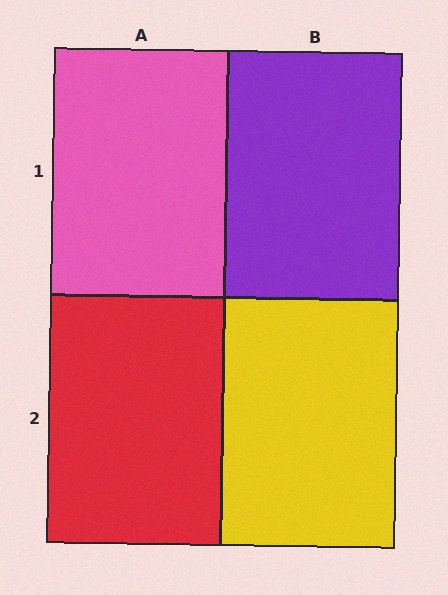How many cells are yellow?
1 cell is yellow.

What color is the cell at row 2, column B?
Yellow.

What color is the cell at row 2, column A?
Red.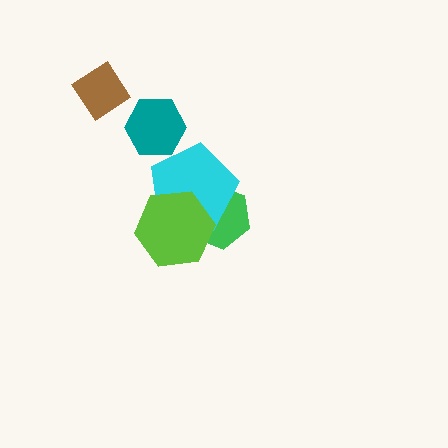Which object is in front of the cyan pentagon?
The lime hexagon is in front of the cyan pentagon.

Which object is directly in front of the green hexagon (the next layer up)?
The cyan pentagon is directly in front of the green hexagon.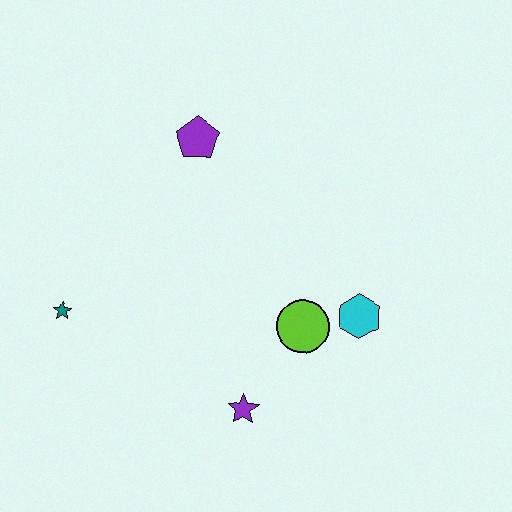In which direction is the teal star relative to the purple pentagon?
The teal star is below the purple pentagon.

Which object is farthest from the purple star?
The purple pentagon is farthest from the purple star.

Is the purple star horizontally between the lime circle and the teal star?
Yes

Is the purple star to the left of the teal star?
No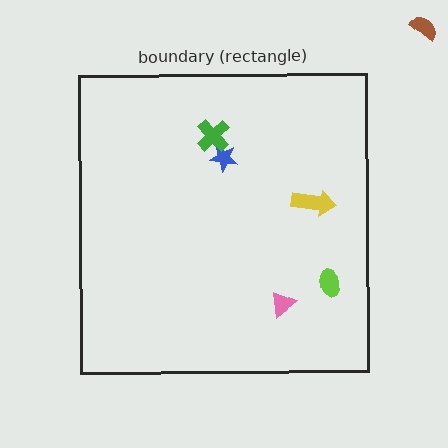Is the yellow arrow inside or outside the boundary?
Inside.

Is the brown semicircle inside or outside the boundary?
Outside.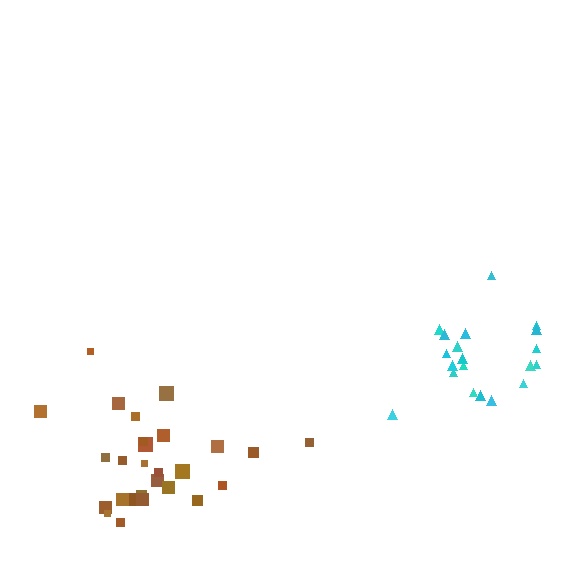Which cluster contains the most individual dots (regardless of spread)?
Brown (27).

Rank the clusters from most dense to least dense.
brown, cyan.